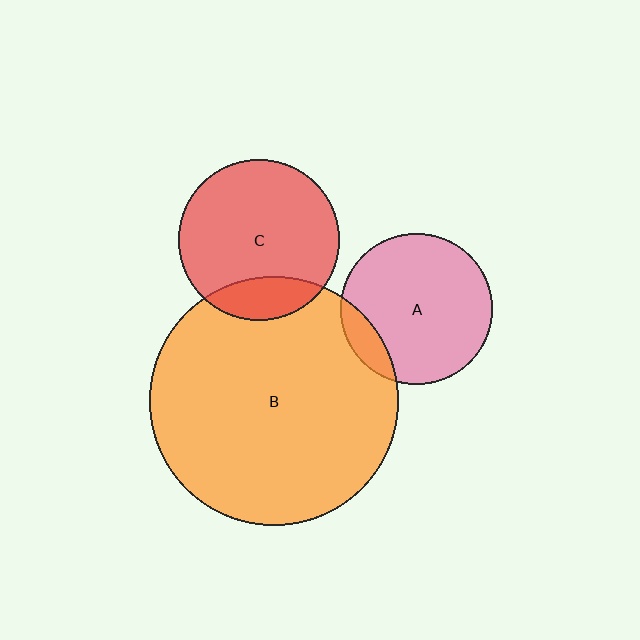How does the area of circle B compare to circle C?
Approximately 2.4 times.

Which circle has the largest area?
Circle B (orange).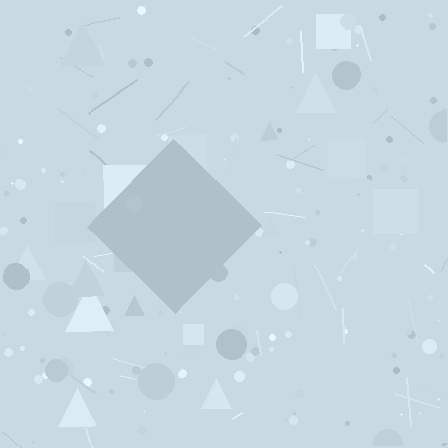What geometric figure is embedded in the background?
A diamond is embedded in the background.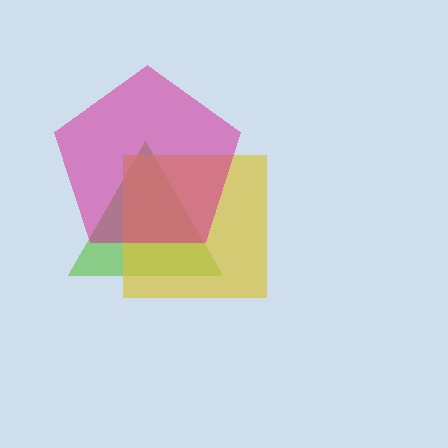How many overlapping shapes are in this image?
There are 3 overlapping shapes in the image.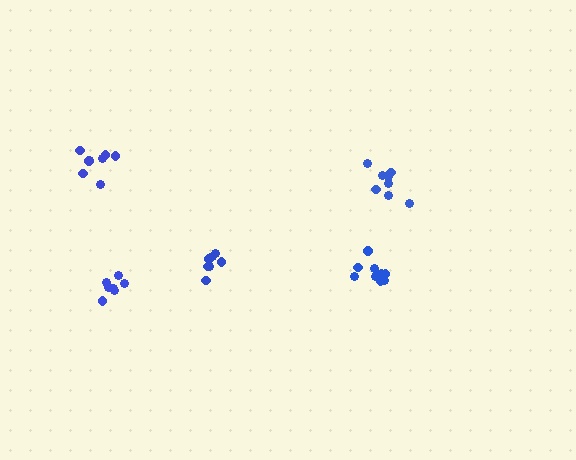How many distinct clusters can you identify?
There are 5 distinct clusters.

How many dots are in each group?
Group 1: 7 dots, Group 2: 7 dots, Group 3: 8 dots, Group 4: 8 dots, Group 5: 10 dots (40 total).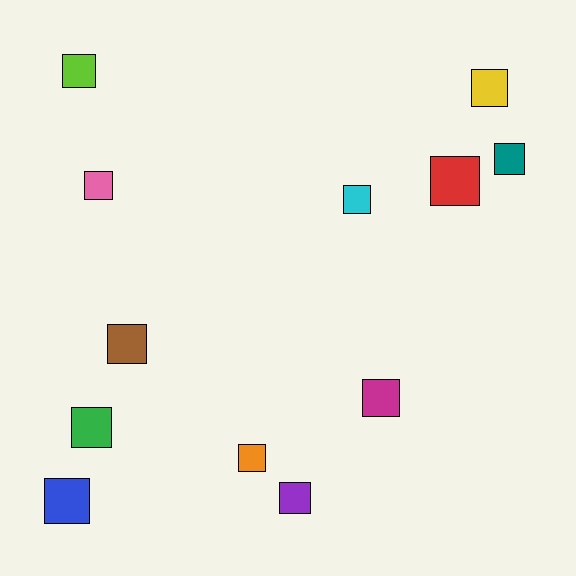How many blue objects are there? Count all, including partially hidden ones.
There is 1 blue object.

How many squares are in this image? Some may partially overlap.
There are 12 squares.